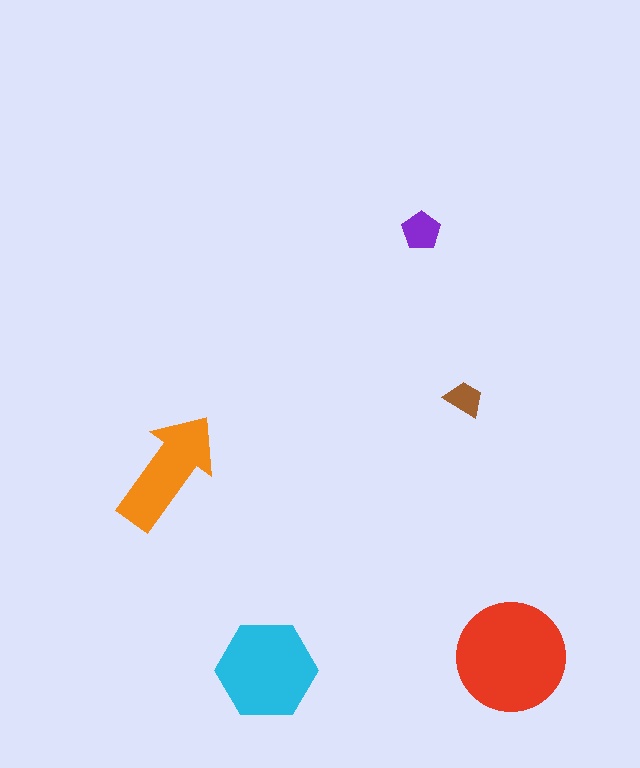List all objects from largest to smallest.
The red circle, the cyan hexagon, the orange arrow, the purple pentagon, the brown trapezoid.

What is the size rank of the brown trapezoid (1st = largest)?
5th.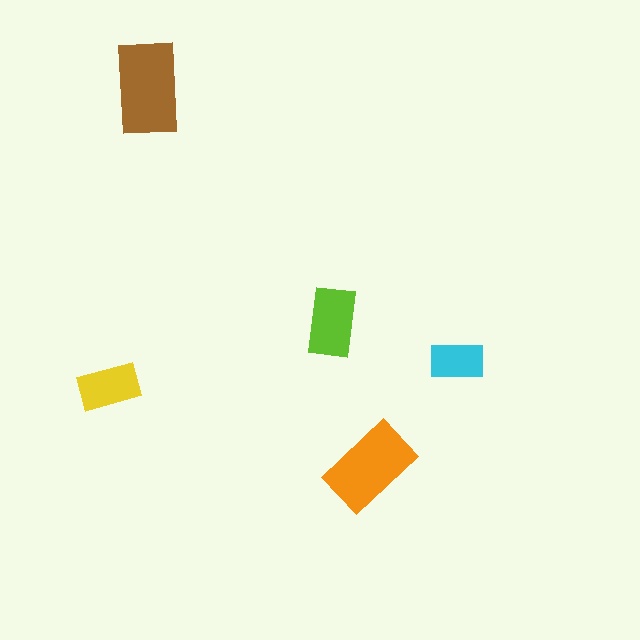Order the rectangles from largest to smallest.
the brown one, the orange one, the lime one, the yellow one, the cyan one.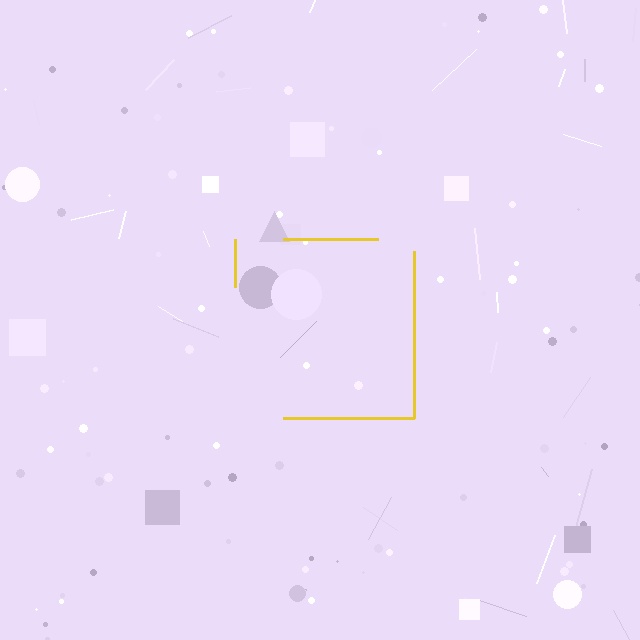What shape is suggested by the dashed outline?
The dashed outline suggests a square.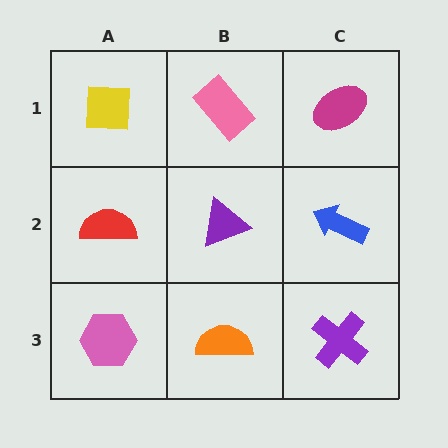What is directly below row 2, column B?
An orange semicircle.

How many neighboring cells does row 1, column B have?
3.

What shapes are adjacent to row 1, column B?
A purple triangle (row 2, column B), a yellow square (row 1, column A), a magenta ellipse (row 1, column C).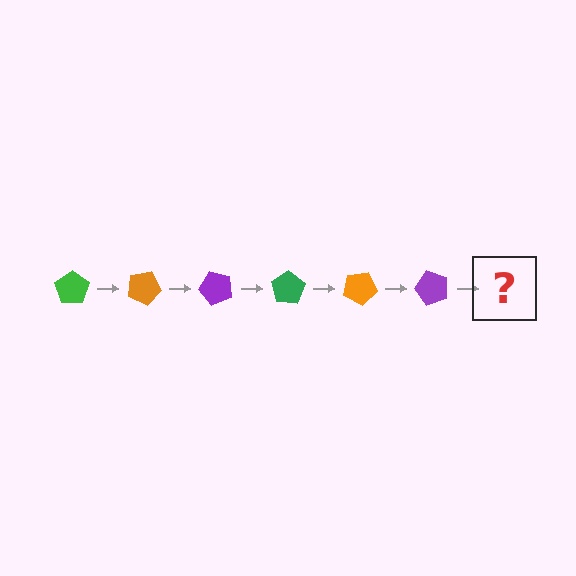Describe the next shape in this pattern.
It should be a green pentagon, rotated 150 degrees from the start.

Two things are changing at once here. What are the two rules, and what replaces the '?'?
The two rules are that it rotates 25 degrees each step and the color cycles through green, orange, and purple. The '?' should be a green pentagon, rotated 150 degrees from the start.